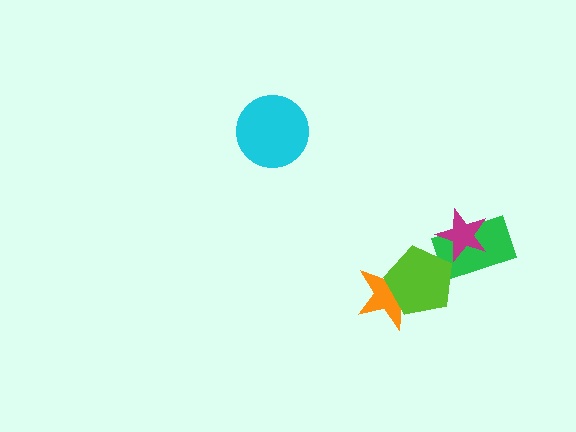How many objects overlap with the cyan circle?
0 objects overlap with the cyan circle.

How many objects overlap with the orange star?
1 object overlaps with the orange star.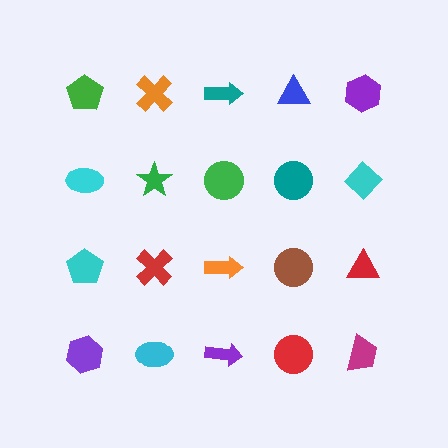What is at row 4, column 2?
A cyan ellipse.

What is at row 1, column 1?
A green pentagon.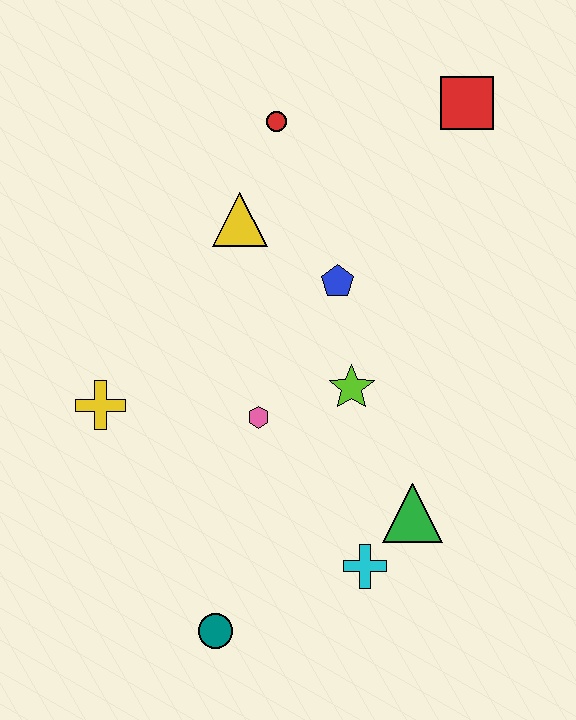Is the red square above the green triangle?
Yes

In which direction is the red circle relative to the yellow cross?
The red circle is above the yellow cross.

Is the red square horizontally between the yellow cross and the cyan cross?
No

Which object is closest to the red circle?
The yellow triangle is closest to the red circle.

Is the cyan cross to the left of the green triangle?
Yes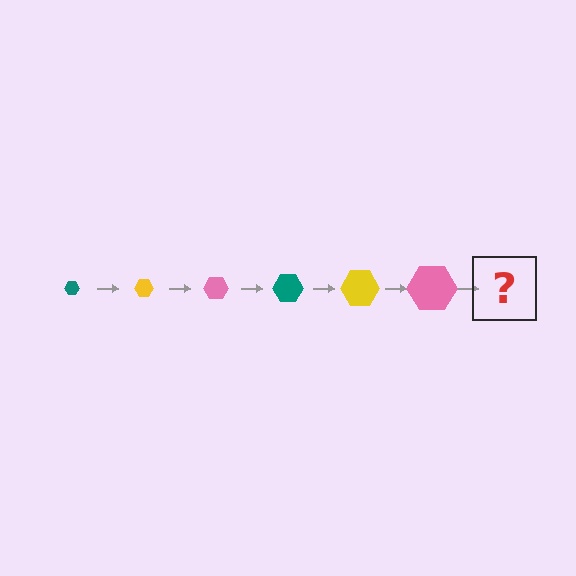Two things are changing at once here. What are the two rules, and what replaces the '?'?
The two rules are that the hexagon grows larger each step and the color cycles through teal, yellow, and pink. The '?' should be a teal hexagon, larger than the previous one.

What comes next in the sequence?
The next element should be a teal hexagon, larger than the previous one.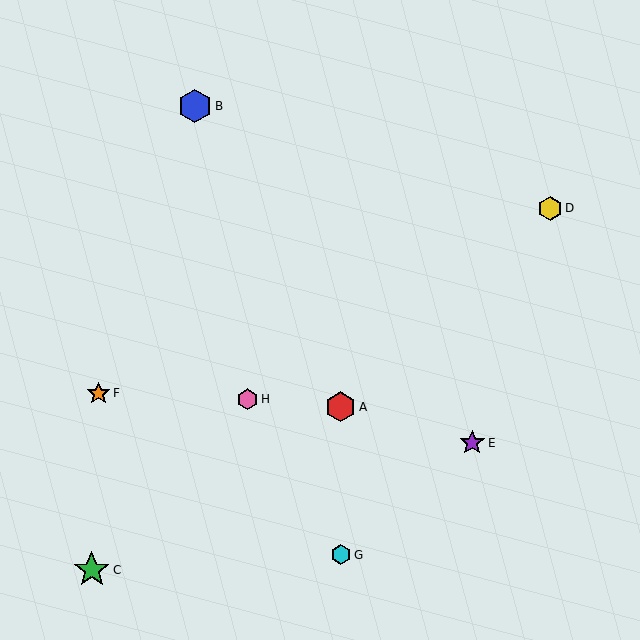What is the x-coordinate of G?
Object G is at x≈341.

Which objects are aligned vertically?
Objects A, G are aligned vertically.